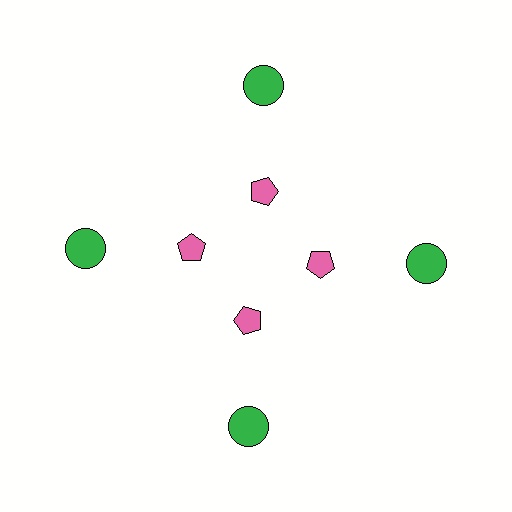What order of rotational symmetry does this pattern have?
This pattern has 4-fold rotational symmetry.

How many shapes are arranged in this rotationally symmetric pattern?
There are 8 shapes, arranged in 4 groups of 2.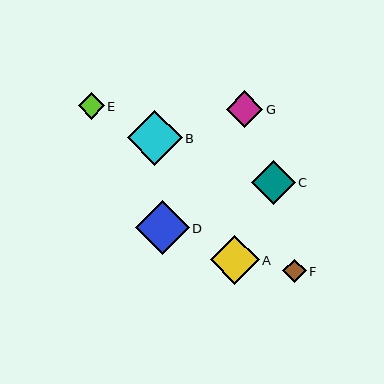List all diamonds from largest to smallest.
From largest to smallest: B, D, A, C, G, E, F.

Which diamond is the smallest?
Diamond F is the smallest with a size of approximately 23 pixels.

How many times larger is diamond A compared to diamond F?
Diamond A is approximately 2.1 times the size of diamond F.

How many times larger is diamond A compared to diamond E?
Diamond A is approximately 1.9 times the size of diamond E.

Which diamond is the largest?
Diamond B is the largest with a size of approximately 55 pixels.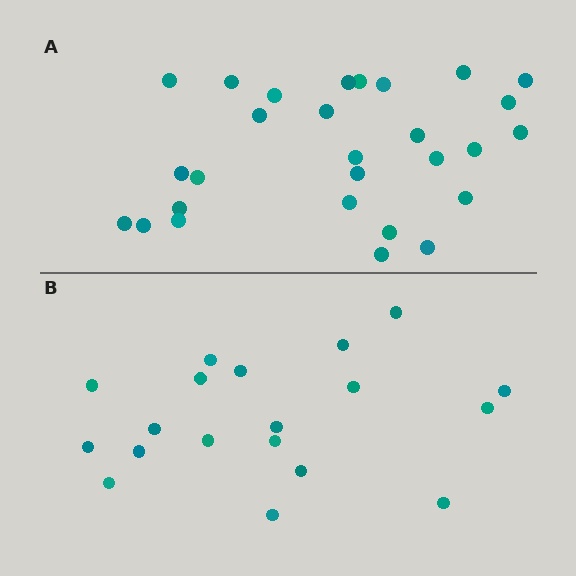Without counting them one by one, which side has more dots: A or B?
Region A (the top region) has more dots.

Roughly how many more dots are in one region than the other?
Region A has roughly 8 or so more dots than region B.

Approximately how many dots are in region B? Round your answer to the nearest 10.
About 20 dots. (The exact count is 19, which rounds to 20.)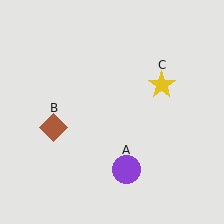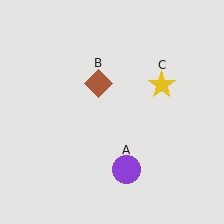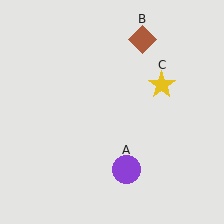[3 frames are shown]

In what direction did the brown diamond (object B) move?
The brown diamond (object B) moved up and to the right.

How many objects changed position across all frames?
1 object changed position: brown diamond (object B).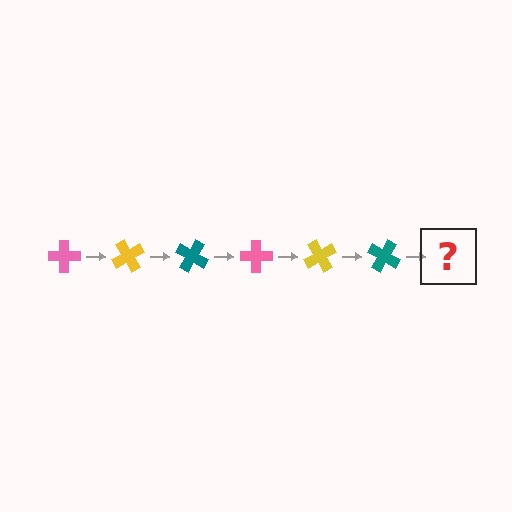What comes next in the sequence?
The next element should be a pink cross, rotated 360 degrees from the start.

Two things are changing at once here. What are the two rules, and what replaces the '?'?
The two rules are that it rotates 60 degrees each step and the color cycles through pink, yellow, and teal. The '?' should be a pink cross, rotated 360 degrees from the start.